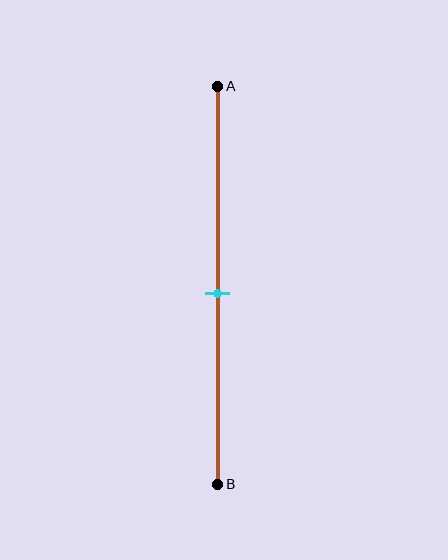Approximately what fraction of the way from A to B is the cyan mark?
The cyan mark is approximately 50% of the way from A to B.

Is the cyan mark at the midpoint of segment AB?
Yes, the mark is approximately at the midpoint.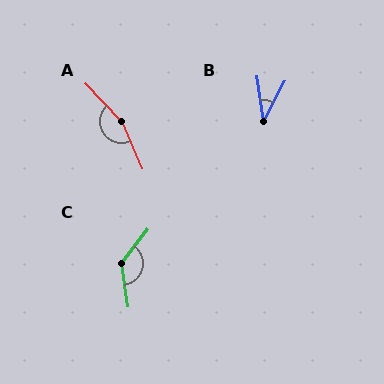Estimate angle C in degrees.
Approximately 134 degrees.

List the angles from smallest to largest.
B (36°), C (134°), A (160°).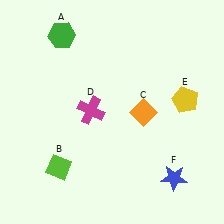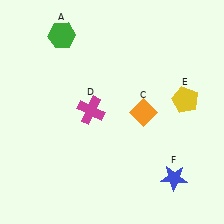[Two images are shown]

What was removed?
The lime diamond (B) was removed in Image 2.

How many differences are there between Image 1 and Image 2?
There is 1 difference between the two images.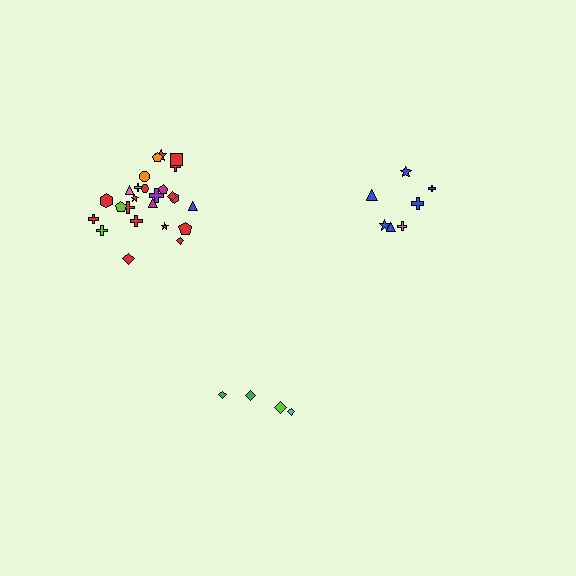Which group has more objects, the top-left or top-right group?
The top-left group.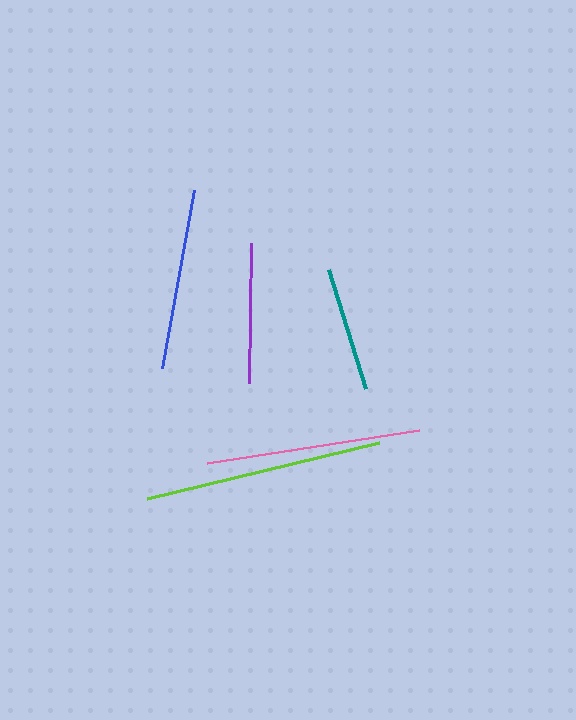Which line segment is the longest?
The lime line is the longest at approximately 239 pixels.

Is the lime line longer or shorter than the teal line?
The lime line is longer than the teal line.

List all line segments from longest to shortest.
From longest to shortest: lime, pink, blue, purple, teal.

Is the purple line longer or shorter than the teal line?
The purple line is longer than the teal line.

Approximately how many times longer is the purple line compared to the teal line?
The purple line is approximately 1.1 times the length of the teal line.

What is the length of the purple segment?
The purple segment is approximately 140 pixels long.